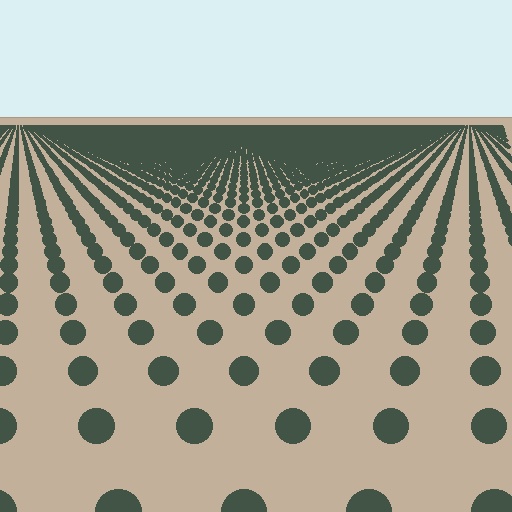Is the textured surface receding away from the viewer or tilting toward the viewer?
The surface is receding away from the viewer. Texture elements get smaller and denser toward the top.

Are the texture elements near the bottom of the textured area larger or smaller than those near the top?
Larger. Near the bottom, elements are closer to the viewer and appear at a bigger on-screen size.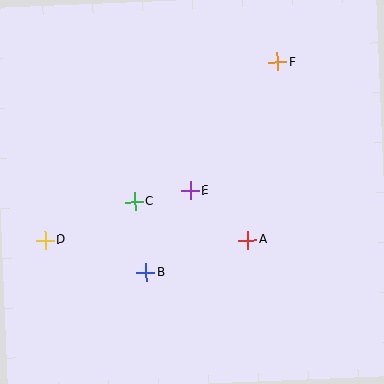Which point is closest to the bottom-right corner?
Point A is closest to the bottom-right corner.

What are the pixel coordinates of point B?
Point B is at (146, 273).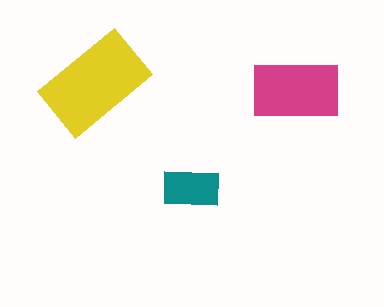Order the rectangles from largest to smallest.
the yellow one, the magenta one, the teal one.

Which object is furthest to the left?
The yellow rectangle is leftmost.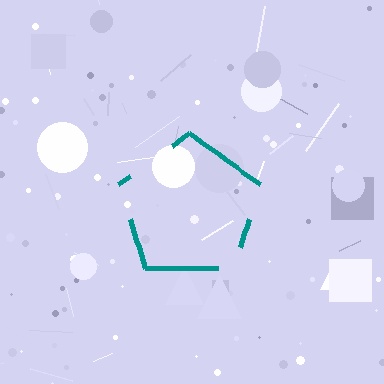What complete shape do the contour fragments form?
The contour fragments form a pentagon.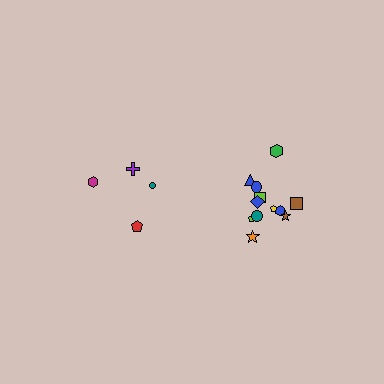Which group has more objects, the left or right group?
The right group.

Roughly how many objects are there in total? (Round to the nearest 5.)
Roughly 15 objects in total.